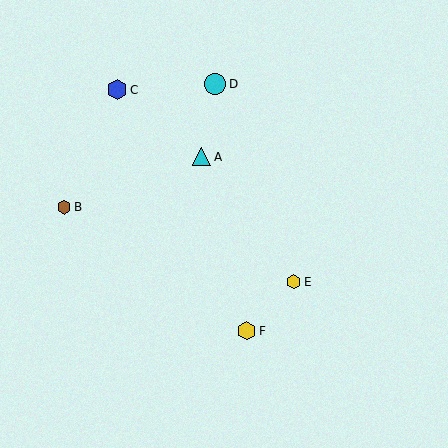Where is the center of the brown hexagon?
The center of the brown hexagon is at (64, 207).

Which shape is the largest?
The cyan circle (labeled D) is the largest.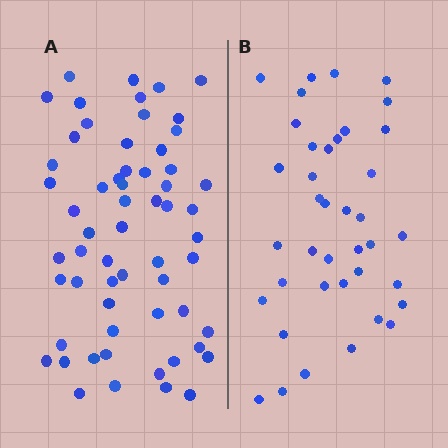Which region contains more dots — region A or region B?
Region A (the left region) has more dots.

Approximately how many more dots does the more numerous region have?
Region A has approximately 20 more dots than region B.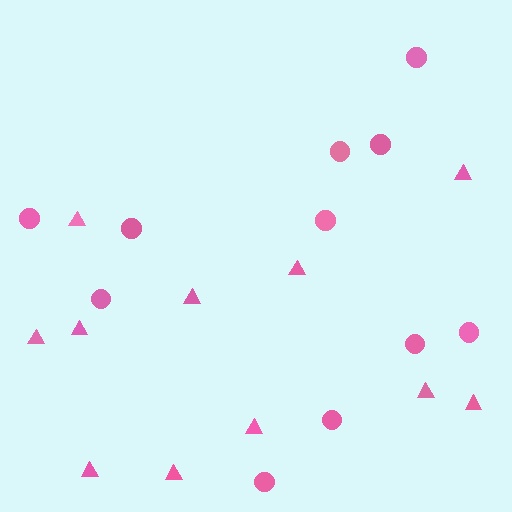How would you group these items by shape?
There are 2 groups: one group of circles (11) and one group of triangles (11).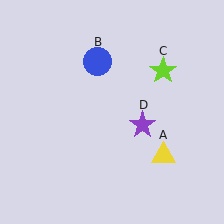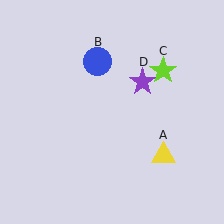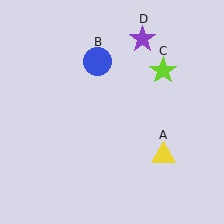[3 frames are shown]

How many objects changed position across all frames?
1 object changed position: purple star (object D).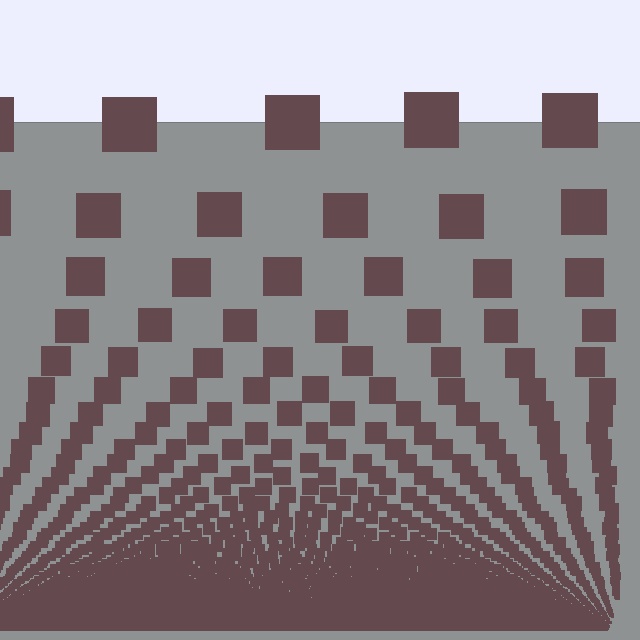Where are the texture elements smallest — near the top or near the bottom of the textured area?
Near the bottom.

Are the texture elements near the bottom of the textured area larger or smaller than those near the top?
Smaller. The gradient is inverted — elements near the bottom are smaller and denser.